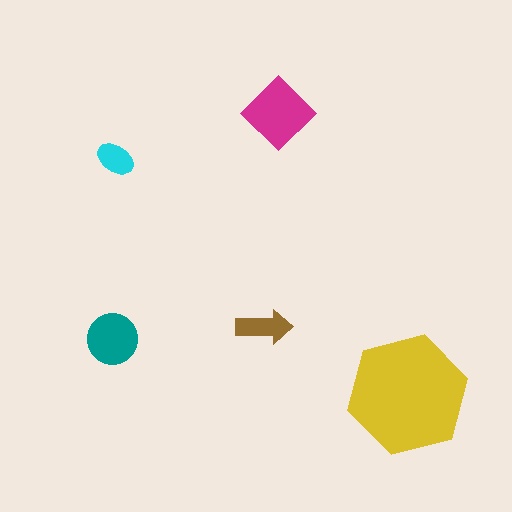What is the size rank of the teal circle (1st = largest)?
3rd.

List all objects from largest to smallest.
The yellow hexagon, the magenta diamond, the teal circle, the brown arrow, the cyan ellipse.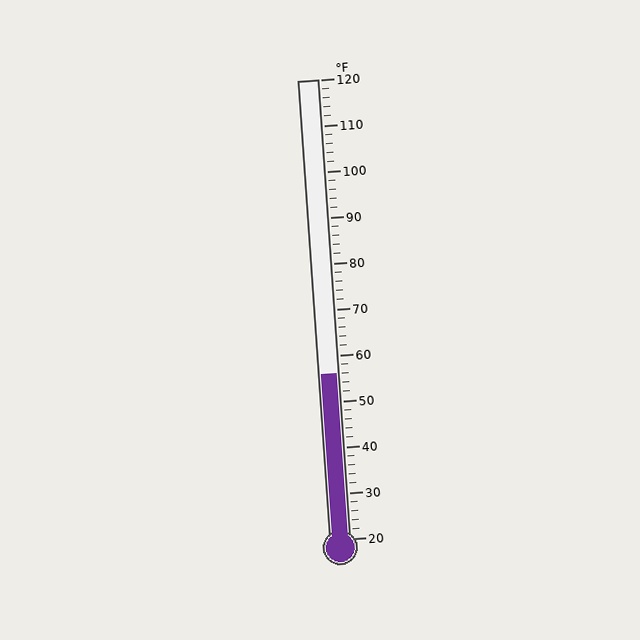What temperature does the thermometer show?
The thermometer shows approximately 56°F.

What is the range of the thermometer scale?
The thermometer scale ranges from 20°F to 120°F.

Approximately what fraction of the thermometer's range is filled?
The thermometer is filled to approximately 35% of its range.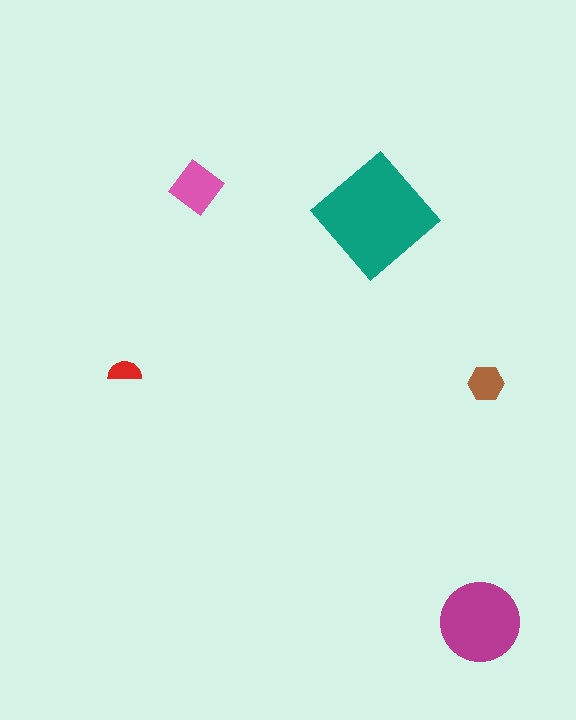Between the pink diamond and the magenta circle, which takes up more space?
The magenta circle.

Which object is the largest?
The teal diamond.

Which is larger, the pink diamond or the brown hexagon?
The pink diamond.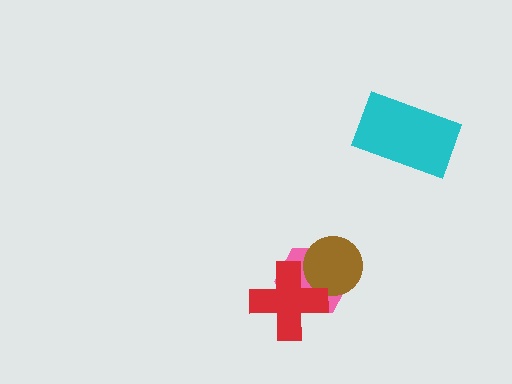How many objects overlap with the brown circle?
2 objects overlap with the brown circle.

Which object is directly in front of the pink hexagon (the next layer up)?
The brown circle is directly in front of the pink hexagon.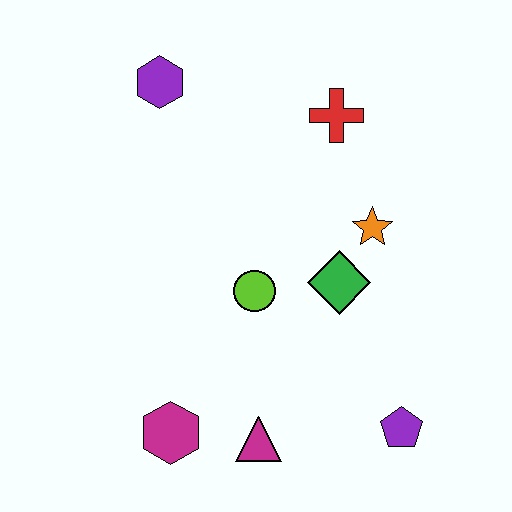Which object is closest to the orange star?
The green diamond is closest to the orange star.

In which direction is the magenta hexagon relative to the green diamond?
The magenta hexagon is to the left of the green diamond.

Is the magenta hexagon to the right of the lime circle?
No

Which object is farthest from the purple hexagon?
The purple pentagon is farthest from the purple hexagon.